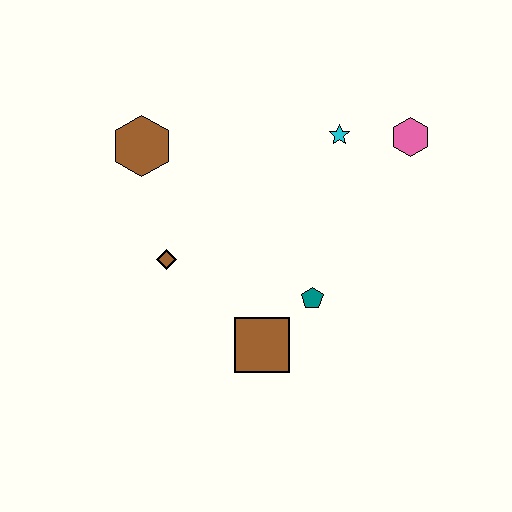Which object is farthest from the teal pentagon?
The brown hexagon is farthest from the teal pentagon.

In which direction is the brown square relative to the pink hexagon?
The brown square is below the pink hexagon.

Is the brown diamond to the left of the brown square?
Yes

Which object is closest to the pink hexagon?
The cyan star is closest to the pink hexagon.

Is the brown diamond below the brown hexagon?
Yes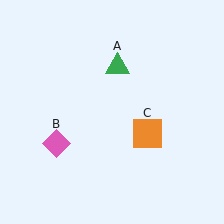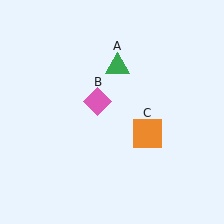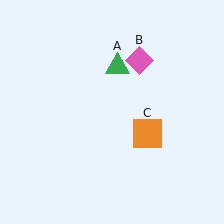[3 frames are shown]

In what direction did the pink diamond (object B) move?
The pink diamond (object B) moved up and to the right.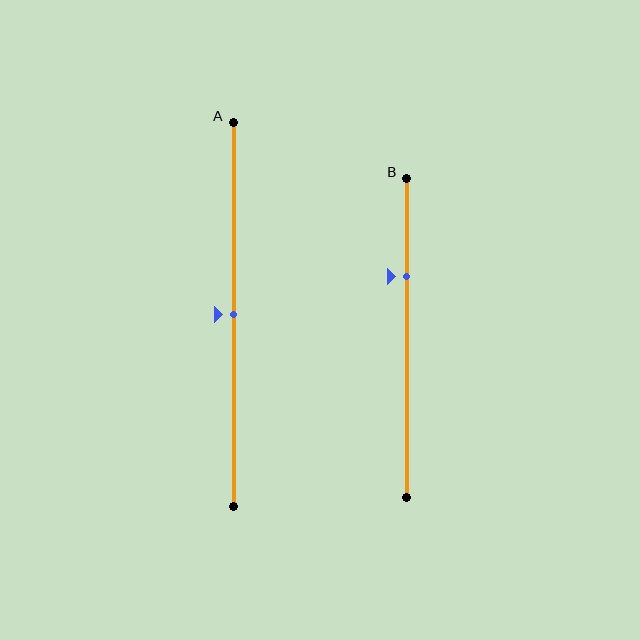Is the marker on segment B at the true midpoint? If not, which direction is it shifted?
No, the marker on segment B is shifted upward by about 20% of the segment length.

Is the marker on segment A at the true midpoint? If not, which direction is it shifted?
Yes, the marker on segment A is at the true midpoint.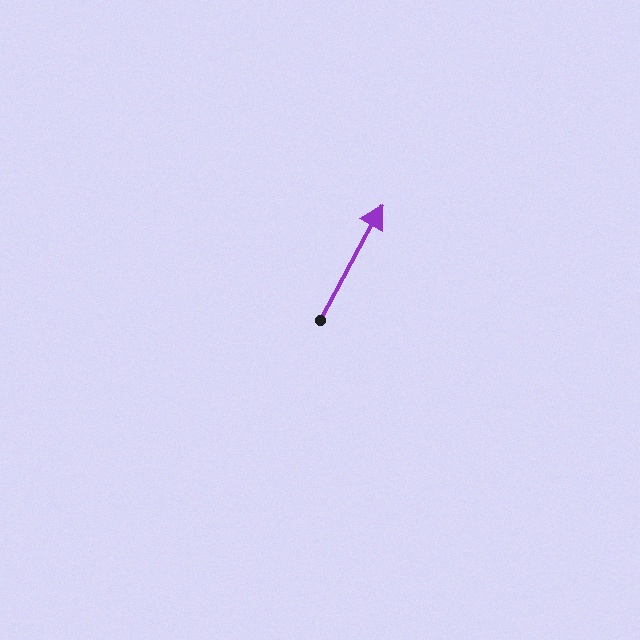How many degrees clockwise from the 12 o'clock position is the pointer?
Approximately 28 degrees.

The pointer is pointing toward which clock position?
Roughly 1 o'clock.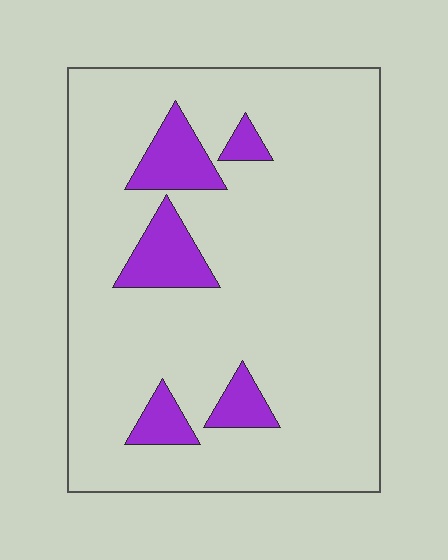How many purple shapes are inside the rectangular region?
5.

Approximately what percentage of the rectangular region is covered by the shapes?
Approximately 10%.